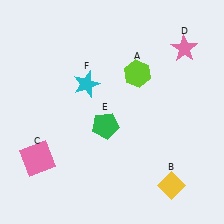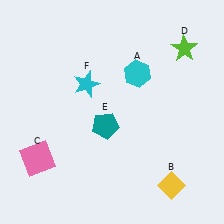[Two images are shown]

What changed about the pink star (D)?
In Image 1, D is pink. In Image 2, it changed to lime.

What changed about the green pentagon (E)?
In Image 1, E is green. In Image 2, it changed to teal.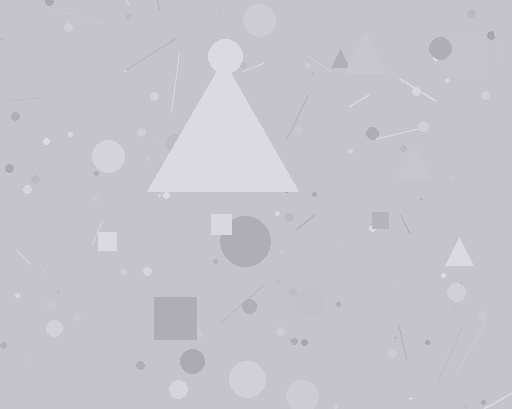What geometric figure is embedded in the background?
A triangle is embedded in the background.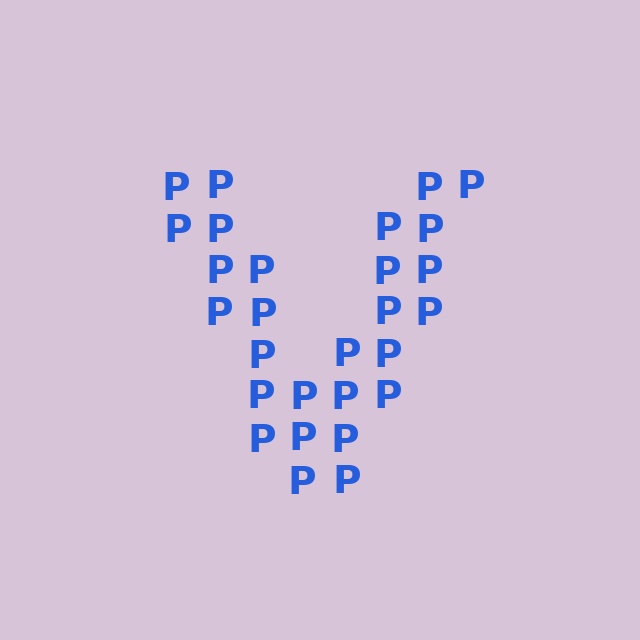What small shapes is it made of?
It is made of small letter P's.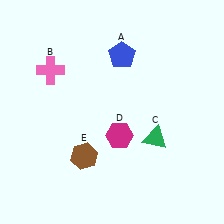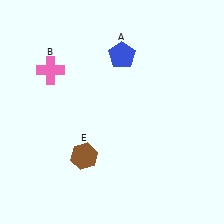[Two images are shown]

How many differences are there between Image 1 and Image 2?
There are 2 differences between the two images.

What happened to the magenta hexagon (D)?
The magenta hexagon (D) was removed in Image 2. It was in the bottom-right area of Image 1.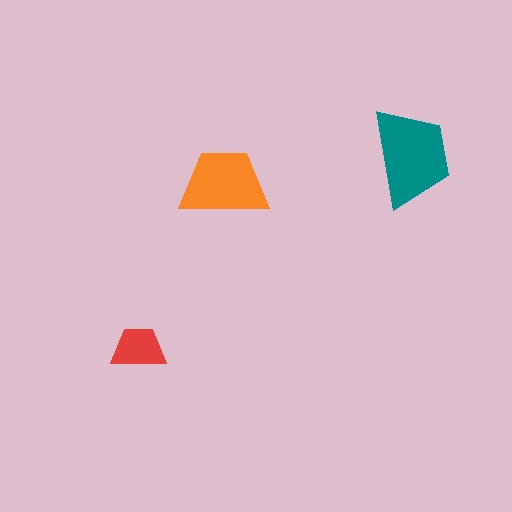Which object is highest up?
The teal trapezoid is topmost.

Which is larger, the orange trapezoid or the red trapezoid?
The orange one.